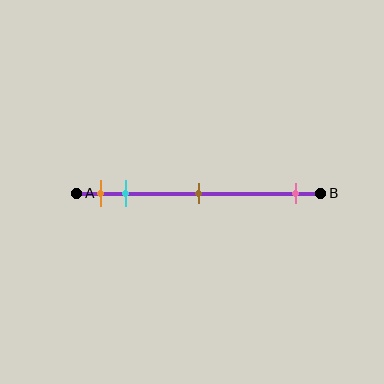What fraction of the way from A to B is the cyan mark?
The cyan mark is approximately 20% (0.2) of the way from A to B.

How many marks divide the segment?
There are 4 marks dividing the segment.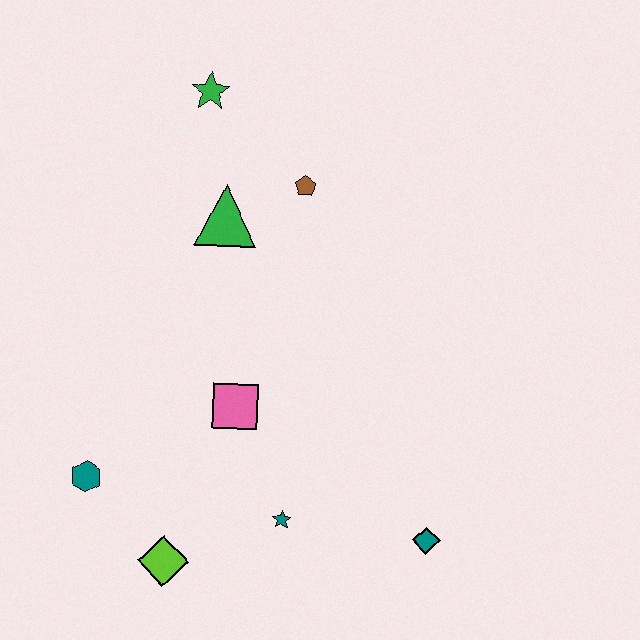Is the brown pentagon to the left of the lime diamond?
No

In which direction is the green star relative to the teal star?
The green star is above the teal star.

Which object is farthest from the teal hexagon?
The green star is farthest from the teal hexagon.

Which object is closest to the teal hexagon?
The lime diamond is closest to the teal hexagon.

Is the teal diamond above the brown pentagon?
No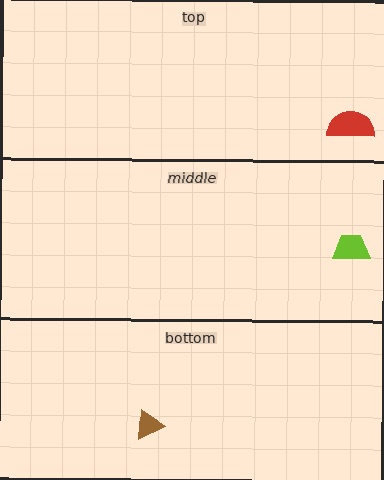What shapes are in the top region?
The red semicircle.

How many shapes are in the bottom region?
1.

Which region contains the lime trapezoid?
The middle region.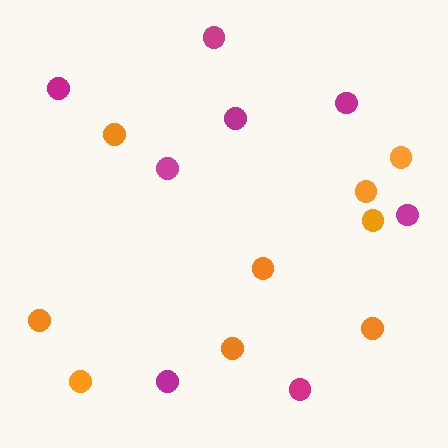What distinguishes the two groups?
There are 2 groups: one group of orange circles (9) and one group of magenta circles (8).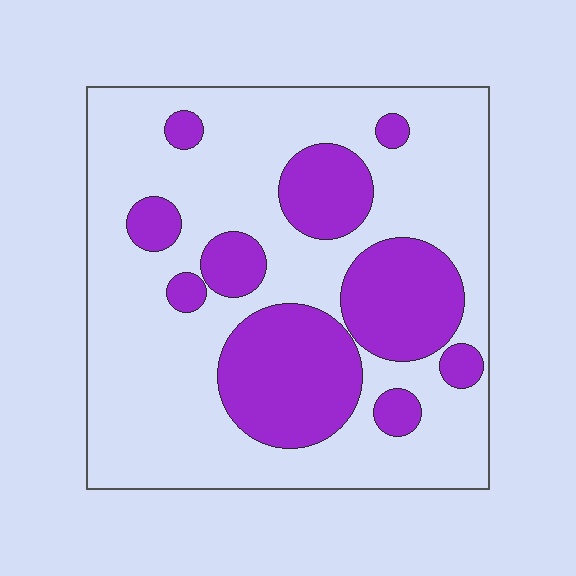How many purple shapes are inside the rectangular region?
10.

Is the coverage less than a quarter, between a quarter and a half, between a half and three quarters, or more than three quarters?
Between a quarter and a half.